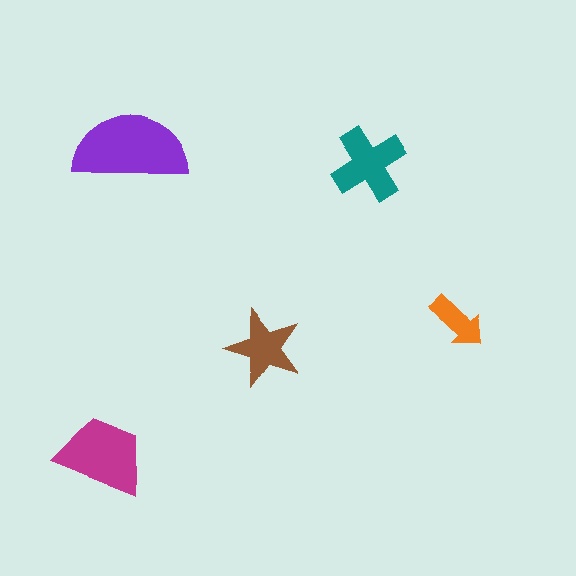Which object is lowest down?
The magenta trapezoid is bottommost.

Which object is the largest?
The purple semicircle.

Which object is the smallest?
The orange arrow.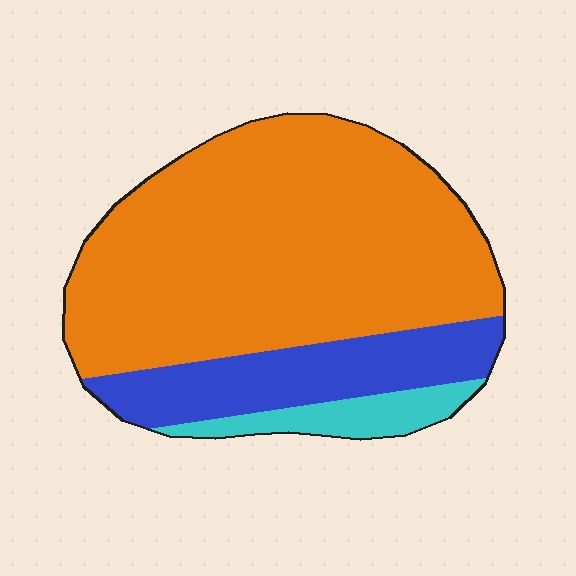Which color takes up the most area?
Orange, at roughly 70%.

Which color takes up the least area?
Cyan, at roughly 10%.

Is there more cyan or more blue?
Blue.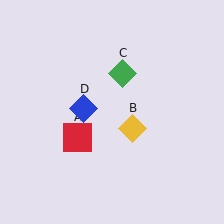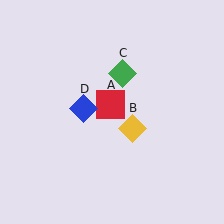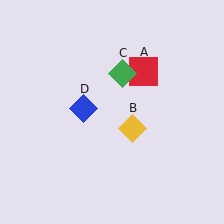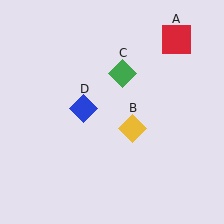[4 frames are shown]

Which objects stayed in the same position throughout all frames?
Yellow diamond (object B) and green diamond (object C) and blue diamond (object D) remained stationary.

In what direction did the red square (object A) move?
The red square (object A) moved up and to the right.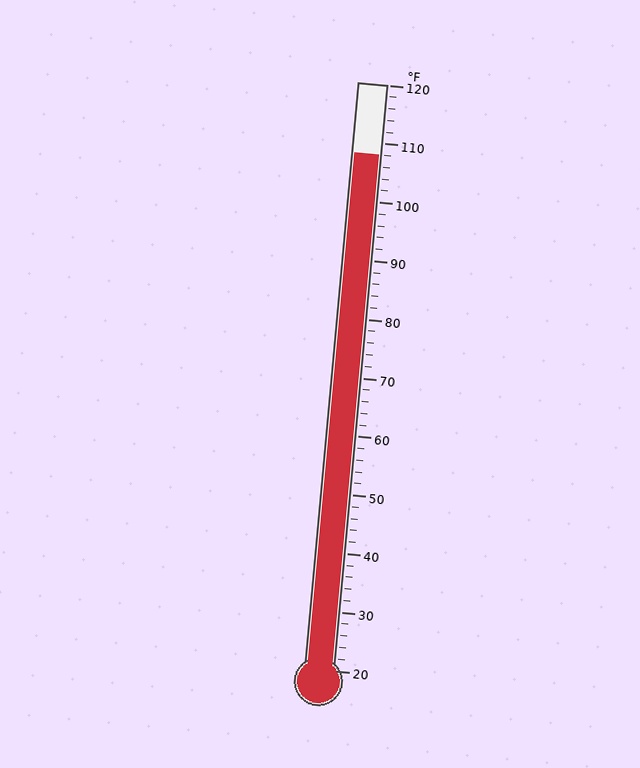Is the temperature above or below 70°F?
The temperature is above 70°F.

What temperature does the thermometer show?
The thermometer shows approximately 108°F.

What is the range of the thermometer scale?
The thermometer scale ranges from 20°F to 120°F.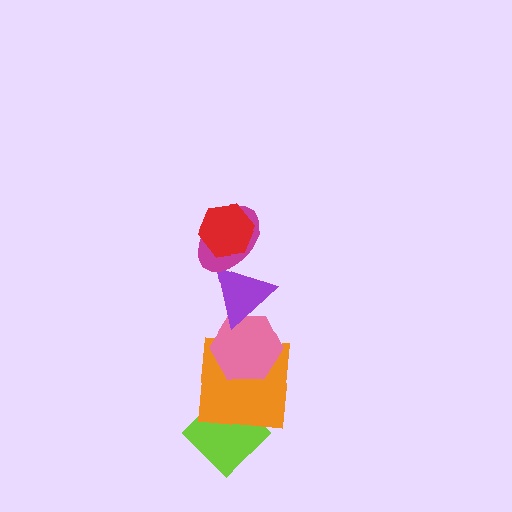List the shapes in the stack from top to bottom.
From top to bottom: the red hexagon, the magenta ellipse, the purple triangle, the pink hexagon, the orange square, the lime diamond.